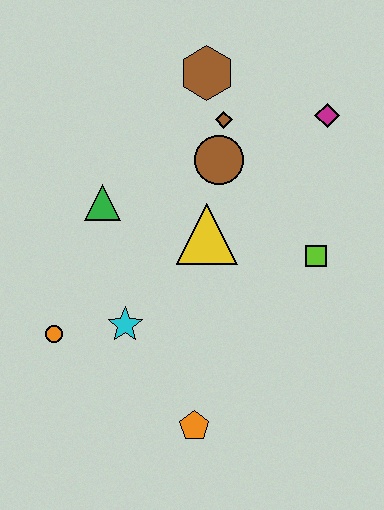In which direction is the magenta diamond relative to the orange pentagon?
The magenta diamond is above the orange pentagon.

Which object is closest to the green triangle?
The yellow triangle is closest to the green triangle.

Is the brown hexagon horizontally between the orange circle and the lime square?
Yes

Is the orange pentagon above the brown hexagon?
No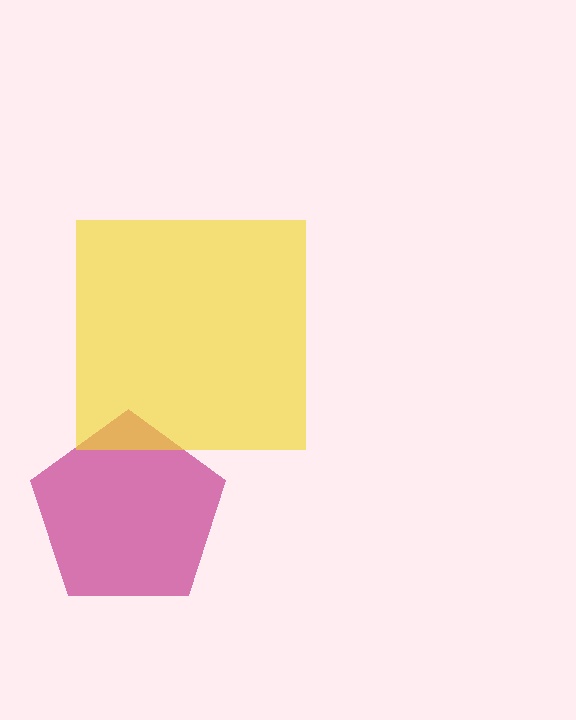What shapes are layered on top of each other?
The layered shapes are: a magenta pentagon, a yellow square.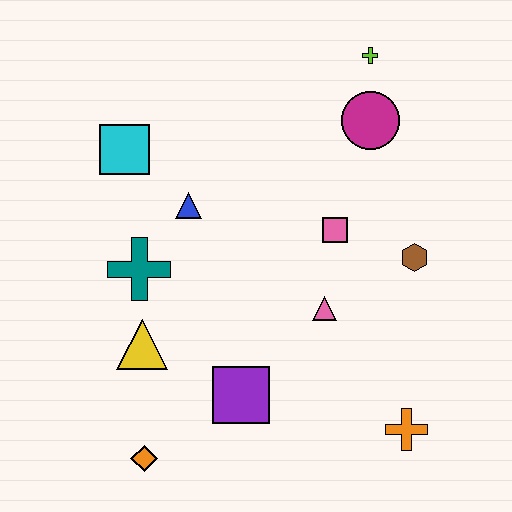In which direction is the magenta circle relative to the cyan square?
The magenta circle is to the right of the cyan square.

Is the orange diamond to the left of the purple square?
Yes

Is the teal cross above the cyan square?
No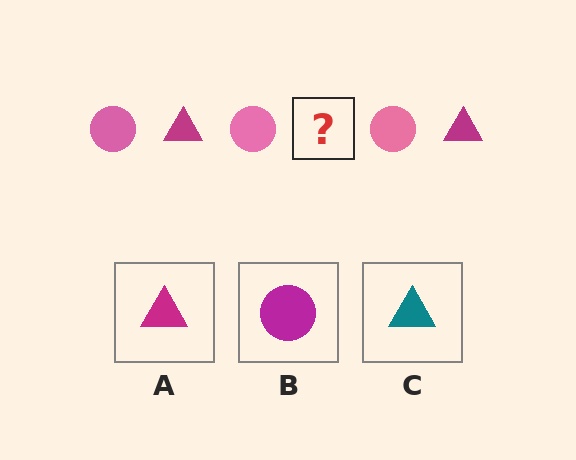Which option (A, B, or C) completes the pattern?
A.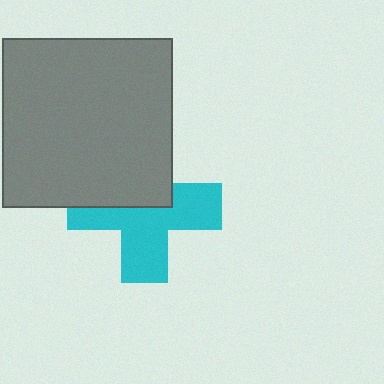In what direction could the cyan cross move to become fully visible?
The cyan cross could move down. That would shift it out from behind the gray square entirely.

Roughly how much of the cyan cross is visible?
About half of it is visible (roughly 58%).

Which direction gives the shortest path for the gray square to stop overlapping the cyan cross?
Moving up gives the shortest separation.